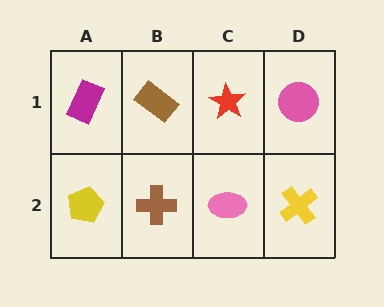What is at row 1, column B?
A brown rectangle.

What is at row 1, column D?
A pink circle.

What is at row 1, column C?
A red star.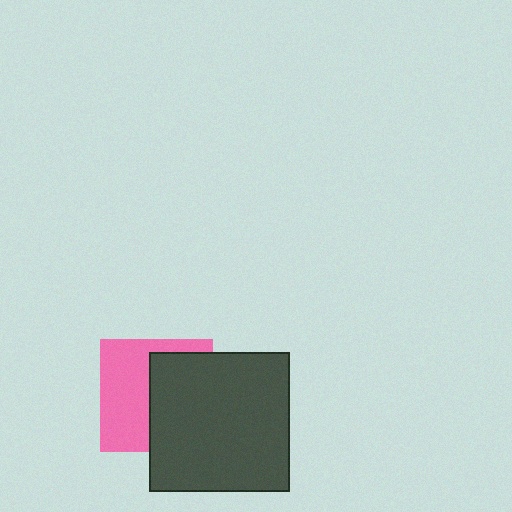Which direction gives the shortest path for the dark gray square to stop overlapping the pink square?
Moving right gives the shortest separation.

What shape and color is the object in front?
The object in front is a dark gray square.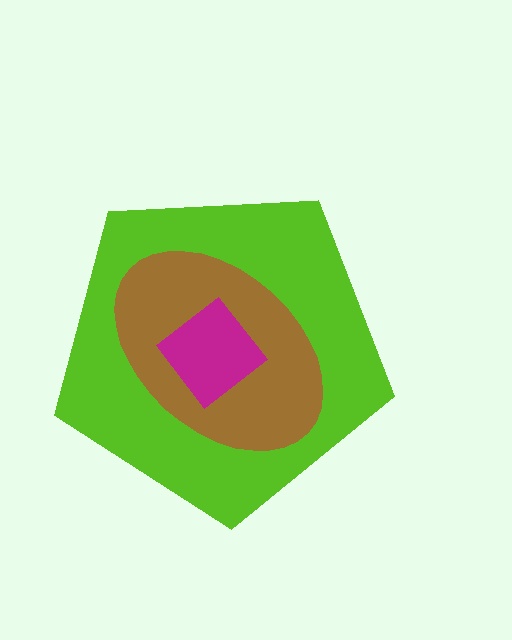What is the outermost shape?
The lime pentagon.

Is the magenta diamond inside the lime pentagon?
Yes.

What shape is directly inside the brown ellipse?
The magenta diamond.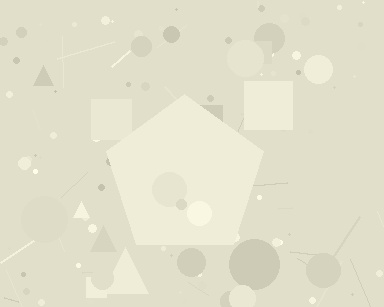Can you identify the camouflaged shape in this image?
The camouflaged shape is a pentagon.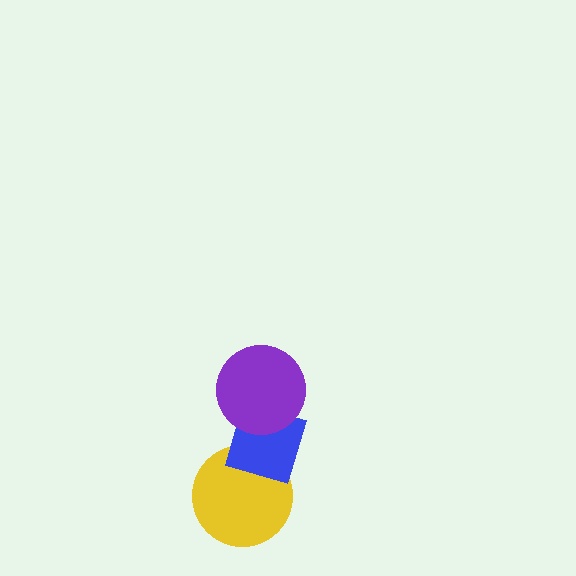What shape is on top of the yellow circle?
The blue diamond is on top of the yellow circle.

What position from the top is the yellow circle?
The yellow circle is 3rd from the top.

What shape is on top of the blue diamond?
The purple circle is on top of the blue diamond.